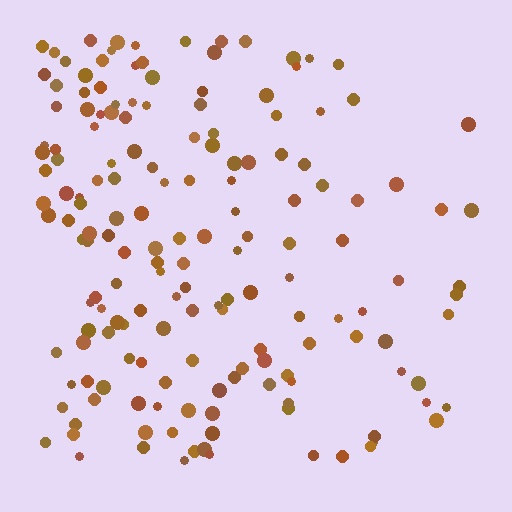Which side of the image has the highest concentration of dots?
The left.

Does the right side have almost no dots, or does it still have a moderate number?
Still a moderate number, just noticeably fewer than the left.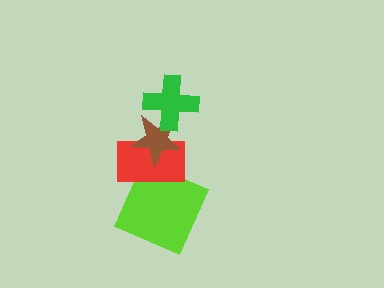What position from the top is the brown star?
The brown star is 2nd from the top.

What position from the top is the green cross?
The green cross is 1st from the top.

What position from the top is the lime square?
The lime square is 4th from the top.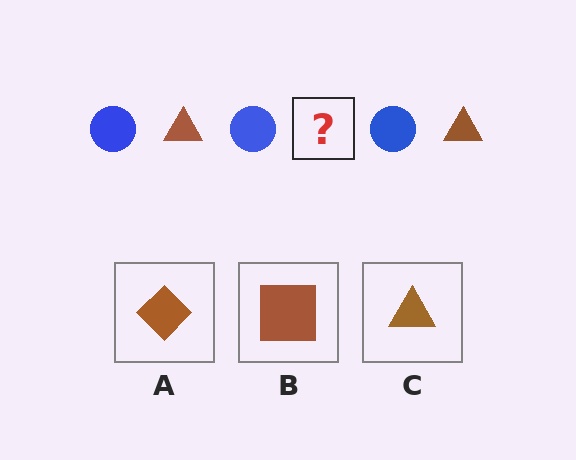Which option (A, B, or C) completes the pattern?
C.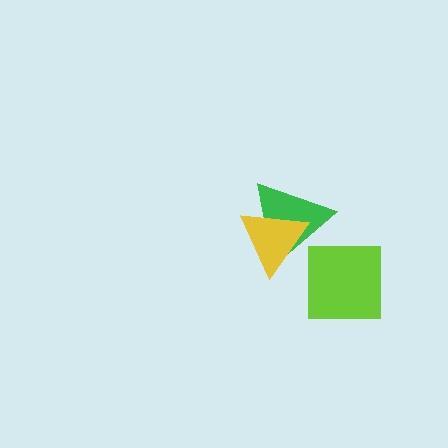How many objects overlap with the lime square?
0 objects overlap with the lime square.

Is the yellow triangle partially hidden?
No, no other shape covers it.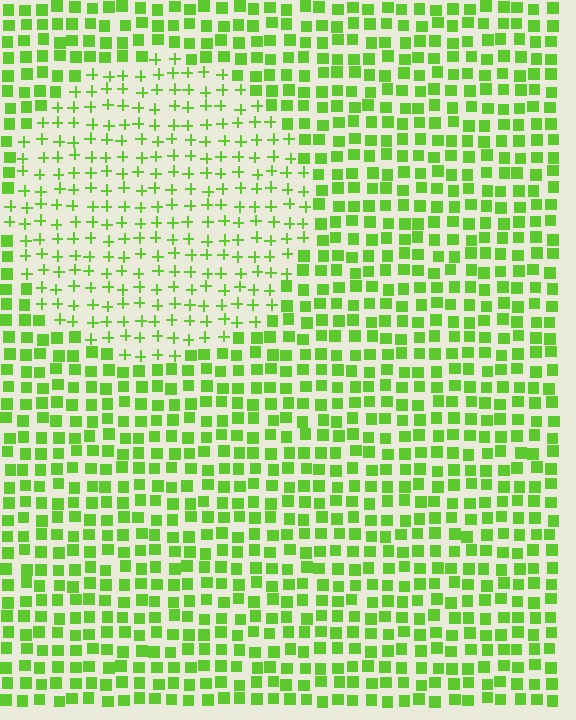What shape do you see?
I see a circle.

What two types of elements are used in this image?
The image uses plus signs inside the circle region and squares outside it.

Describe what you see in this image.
The image is filled with small lime elements arranged in a uniform grid. A circle-shaped region contains plus signs, while the surrounding area contains squares. The boundary is defined purely by the change in element shape.